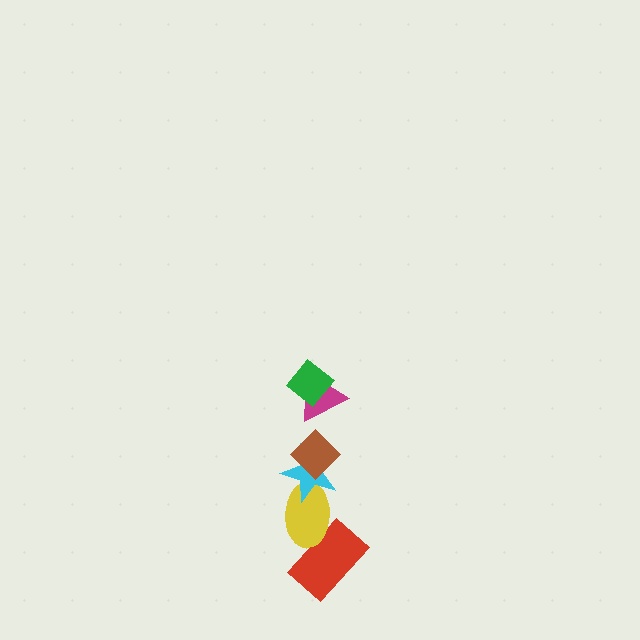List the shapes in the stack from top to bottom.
From top to bottom: the green diamond, the magenta triangle, the brown diamond, the cyan star, the yellow ellipse, the red rectangle.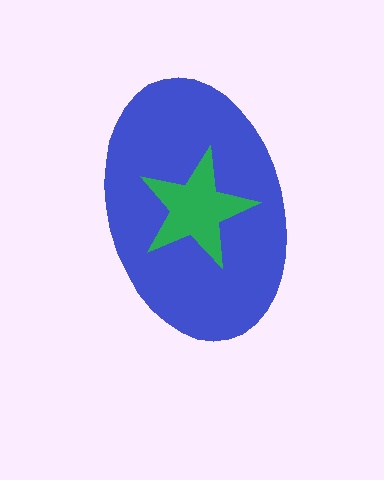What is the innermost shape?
The green star.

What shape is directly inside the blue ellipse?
The green star.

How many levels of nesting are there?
2.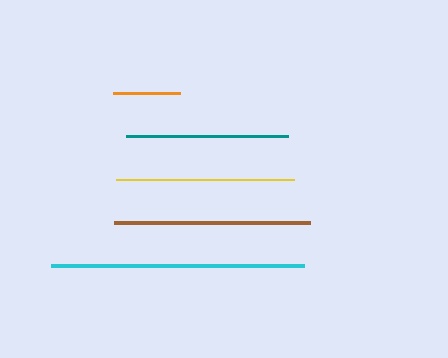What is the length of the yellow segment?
The yellow segment is approximately 178 pixels long.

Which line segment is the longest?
The cyan line is the longest at approximately 253 pixels.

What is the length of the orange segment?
The orange segment is approximately 68 pixels long.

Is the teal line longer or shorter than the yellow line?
The yellow line is longer than the teal line.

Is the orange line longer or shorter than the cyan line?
The cyan line is longer than the orange line.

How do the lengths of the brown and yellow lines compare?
The brown and yellow lines are approximately the same length.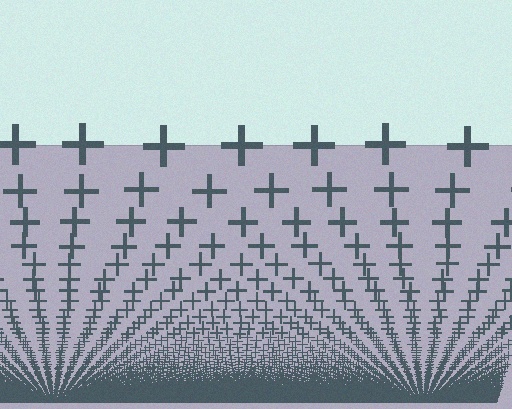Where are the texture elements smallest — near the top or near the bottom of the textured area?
Near the bottom.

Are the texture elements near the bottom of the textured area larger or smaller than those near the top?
Smaller. The gradient is inverted — elements near the bottom are smaller and denser.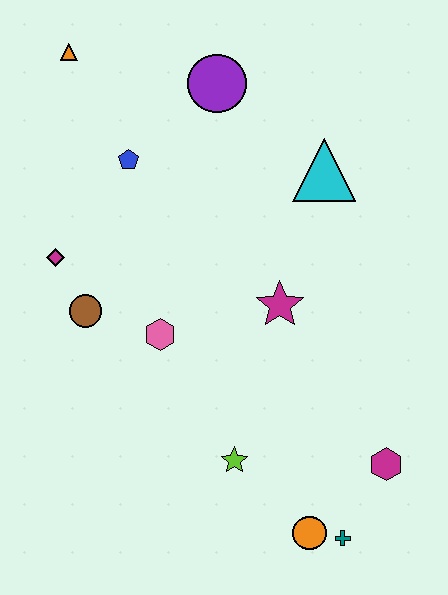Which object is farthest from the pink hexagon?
The orange triangle is farthest from the pink hexagon.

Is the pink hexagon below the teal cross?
No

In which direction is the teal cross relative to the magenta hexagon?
The teal cross is below the magenta hexagon.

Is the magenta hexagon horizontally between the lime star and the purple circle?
No